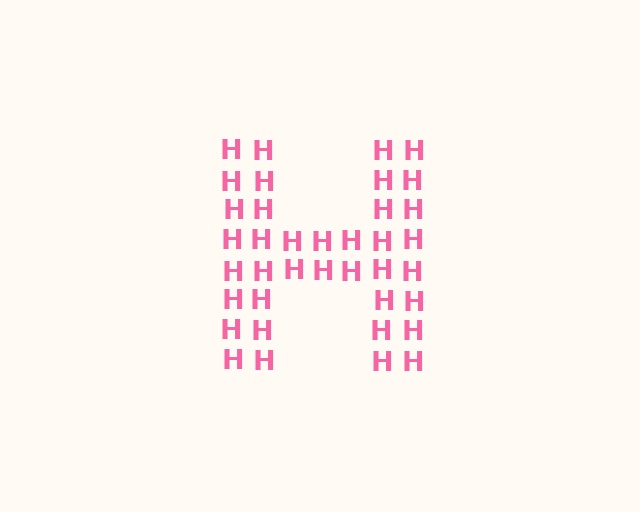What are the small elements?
The small elements are letter H's.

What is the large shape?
The large shape is the letter H.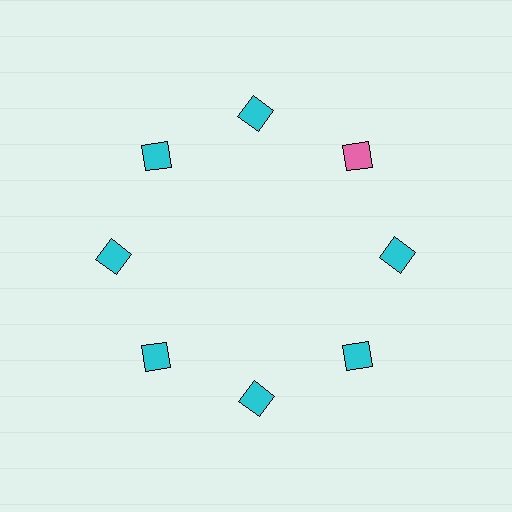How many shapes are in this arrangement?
There are 8 shapes arranged in a ring pattern.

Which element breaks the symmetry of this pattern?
The pink diamond at roughly the 2 o'clock position breaks the symmetry. All other shapes are cyan diamonds.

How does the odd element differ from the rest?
It has a different color: pink instead of cyan.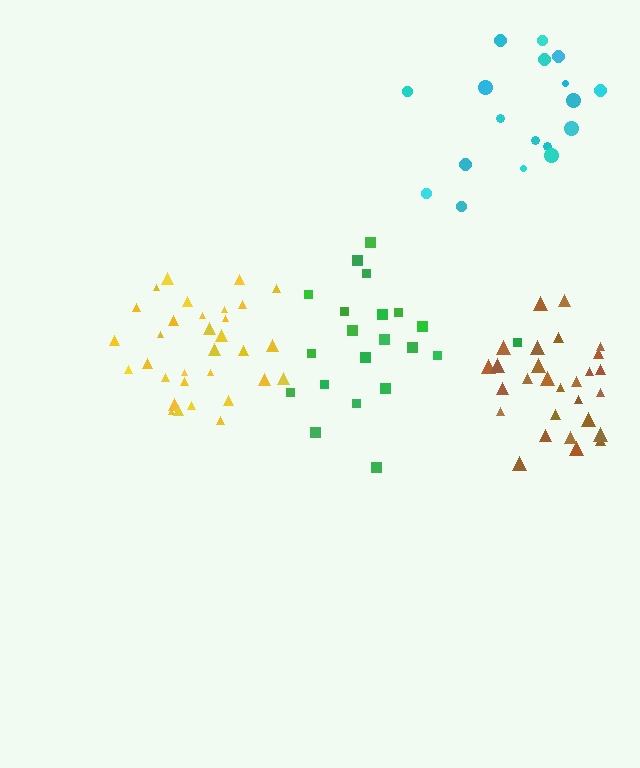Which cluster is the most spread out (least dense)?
Green.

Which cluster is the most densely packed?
Yellow.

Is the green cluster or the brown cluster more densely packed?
Brown.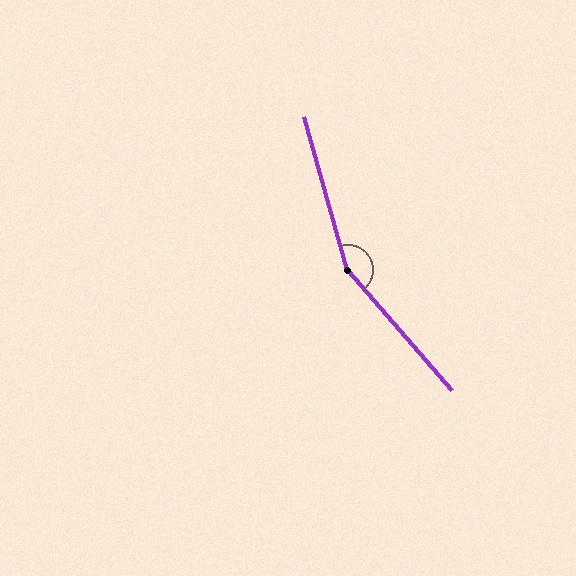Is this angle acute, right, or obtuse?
It is obtuse.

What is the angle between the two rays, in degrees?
Approximately 155 degrees.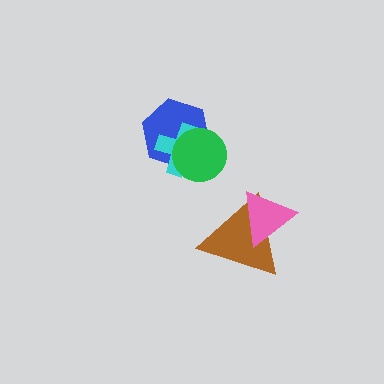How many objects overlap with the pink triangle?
1 object overlaps with the pink triangle.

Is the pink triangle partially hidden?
No, no other shape covers it.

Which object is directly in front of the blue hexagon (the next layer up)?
The cyan cross is directly in front of the blue hexagon.